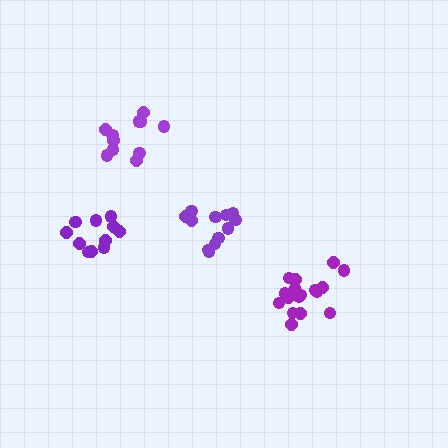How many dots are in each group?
Group 1: 12 dots, Group 2: 11 dots, Group 3: 17 dots, Group 4: 11 dots (51 total).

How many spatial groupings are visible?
There are 4 spatial groupings.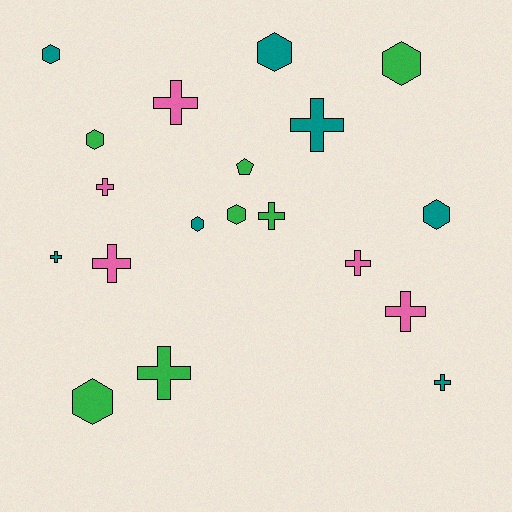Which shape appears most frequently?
Cross, with 10 objects.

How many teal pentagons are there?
There are no teal pentagons.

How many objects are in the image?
There are 19 objects.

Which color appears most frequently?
Teal, with 7 objects.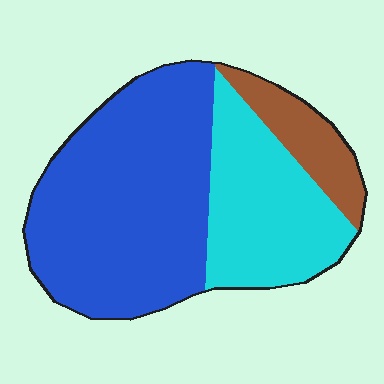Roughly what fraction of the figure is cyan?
Cyan takes up about one third (1/3) of the figure.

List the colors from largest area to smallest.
From largest to smallest: blue, cyan, brown.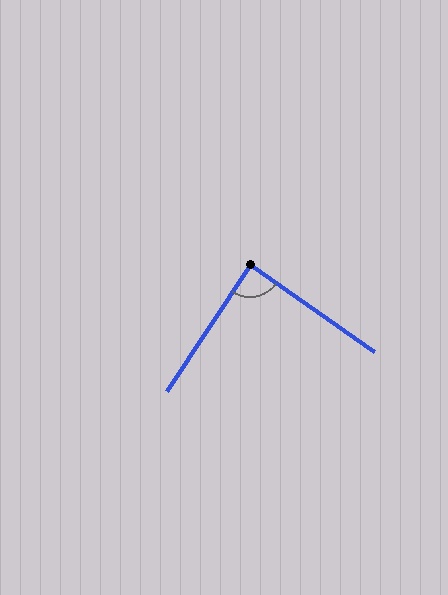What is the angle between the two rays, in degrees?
Approximately 88 degrees.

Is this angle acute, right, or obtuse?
It is approximately a right angle.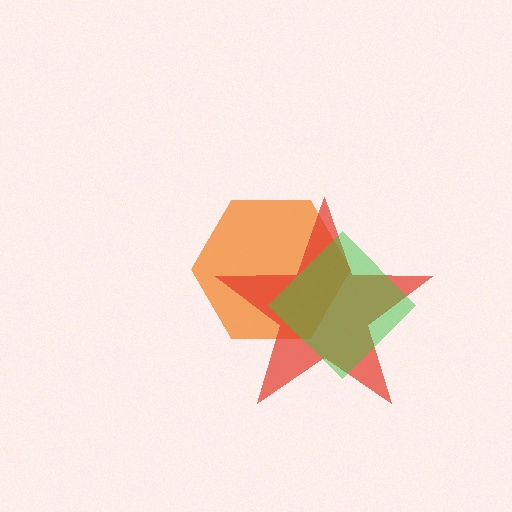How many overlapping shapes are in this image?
There are 3 overlapping shapes in the image.